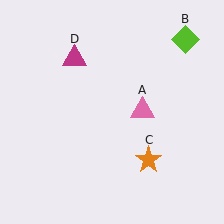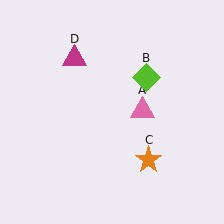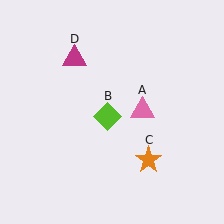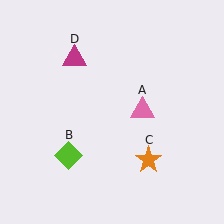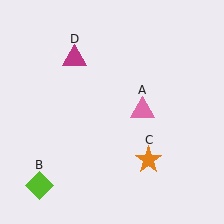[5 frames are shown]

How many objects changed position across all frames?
1 object changed position: lime diamond (object B).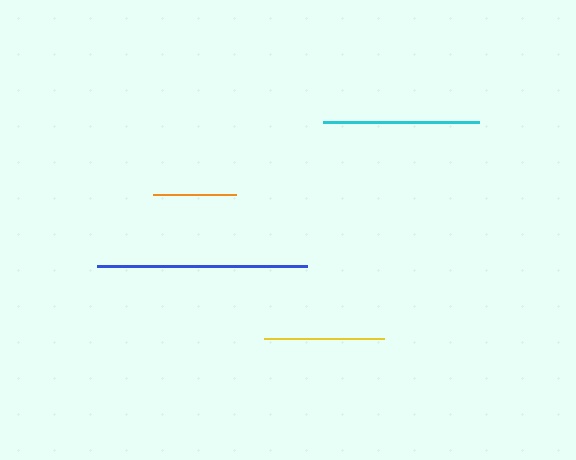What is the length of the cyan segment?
The cyan segment is approximately 156 pixels long.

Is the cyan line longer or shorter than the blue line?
The blue line is longer than the cyan line.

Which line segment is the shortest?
The orange line is the shortest at approximately 83 pixels.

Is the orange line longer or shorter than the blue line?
The blue line is longer than the orange line.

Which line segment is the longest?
The blue line is the longest at approximately 210 pixels.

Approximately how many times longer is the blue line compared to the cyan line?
The blue line is approximately 1.4 times the length of the cyan line.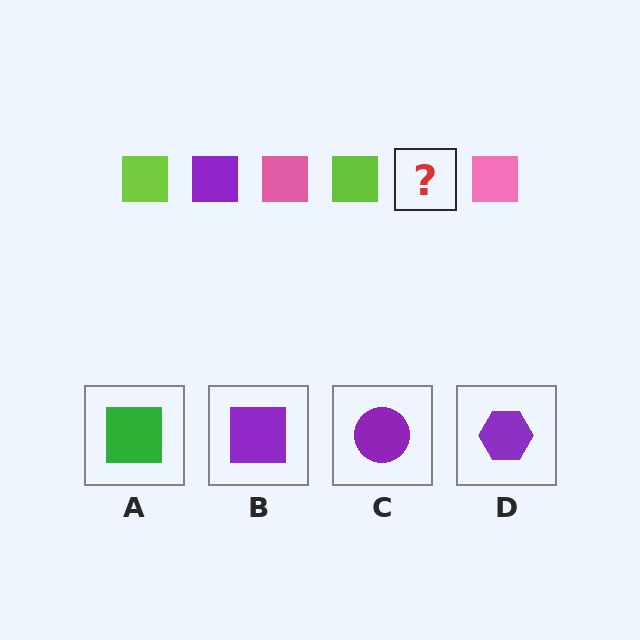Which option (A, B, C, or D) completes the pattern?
B.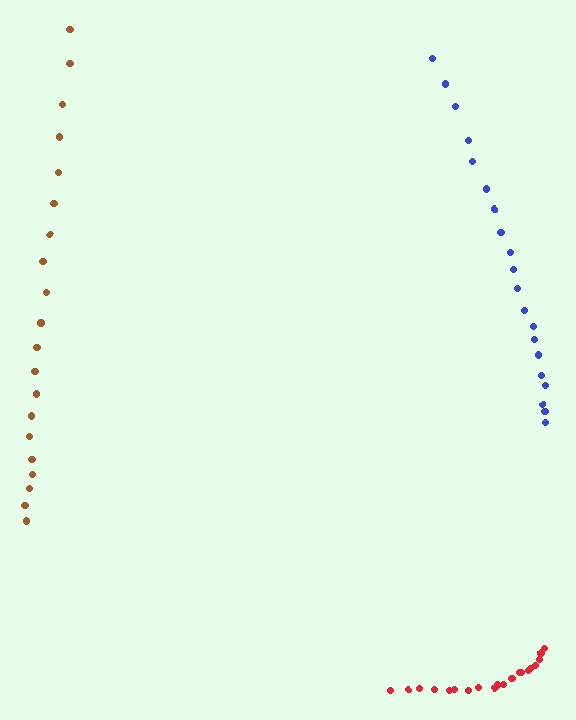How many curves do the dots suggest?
There are 3 distinct paths.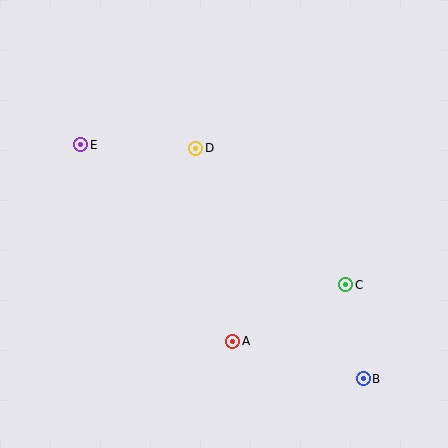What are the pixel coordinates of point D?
Point D is at (196, 148).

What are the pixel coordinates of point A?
Point A is at (233, 341).